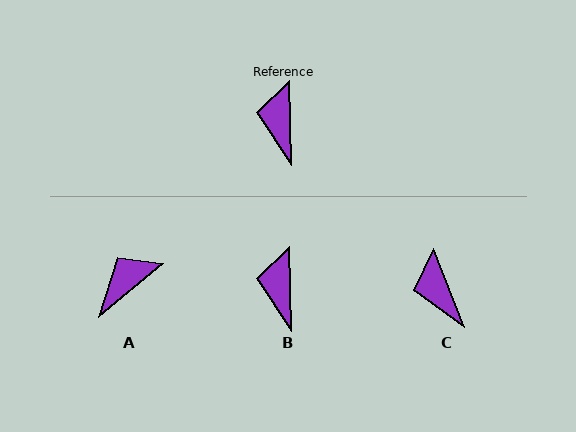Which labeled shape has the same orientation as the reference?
B.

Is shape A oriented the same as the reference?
No, it is off by about 51 degrees.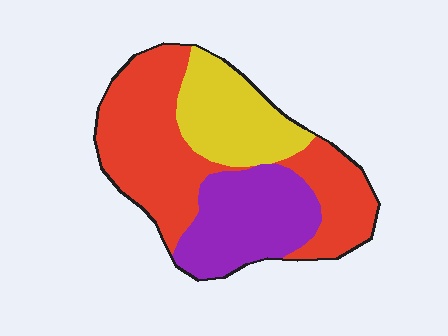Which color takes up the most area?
Red, at roughly 50%.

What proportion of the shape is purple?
Purple covers 28% of the shape.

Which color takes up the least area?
Yellow, at roughly 25%.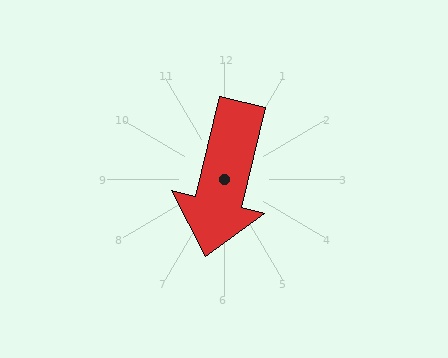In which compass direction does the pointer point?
South.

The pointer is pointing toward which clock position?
Roughly 6 o'clock.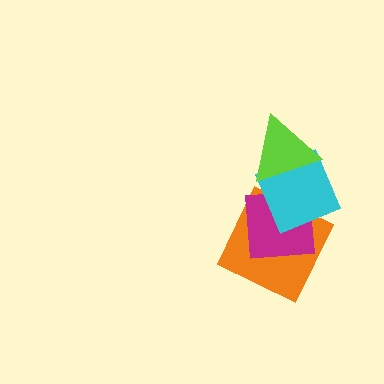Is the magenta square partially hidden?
Yes, it is partially covered by another shape.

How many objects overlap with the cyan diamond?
3 objects overlap with the cyan diamond.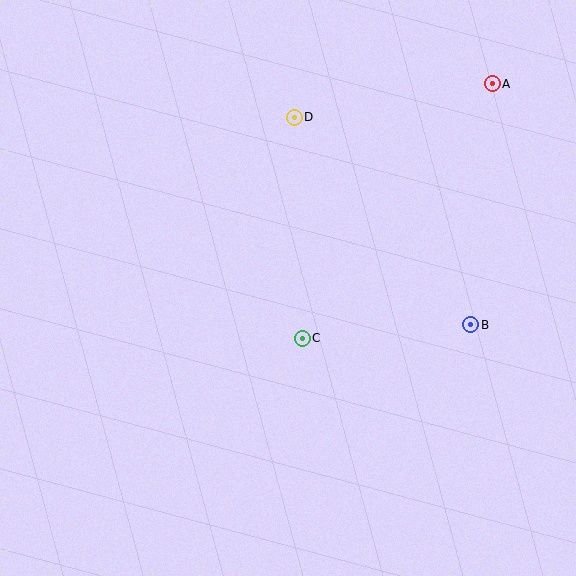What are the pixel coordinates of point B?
Point B is at (471, 325).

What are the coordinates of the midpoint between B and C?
The midpoint between B and C is at (387, 332).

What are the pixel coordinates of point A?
Point A is at (492, 84).